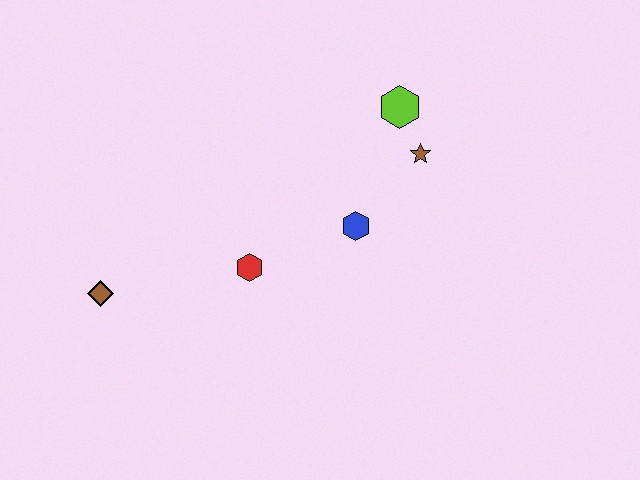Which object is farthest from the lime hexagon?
The brown diamond is farthest from the lime hexagon.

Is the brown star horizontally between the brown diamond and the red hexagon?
No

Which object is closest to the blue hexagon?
The brown star is closest to the blue hexagon.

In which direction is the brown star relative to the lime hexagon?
The brown star is below the lime hexagon.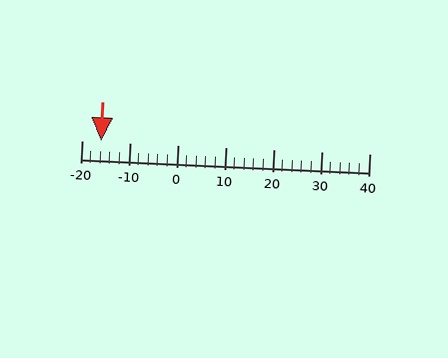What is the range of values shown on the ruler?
The ruler shows values from -20 to 40.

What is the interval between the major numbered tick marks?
The major tick marks are spaced 10 units apart.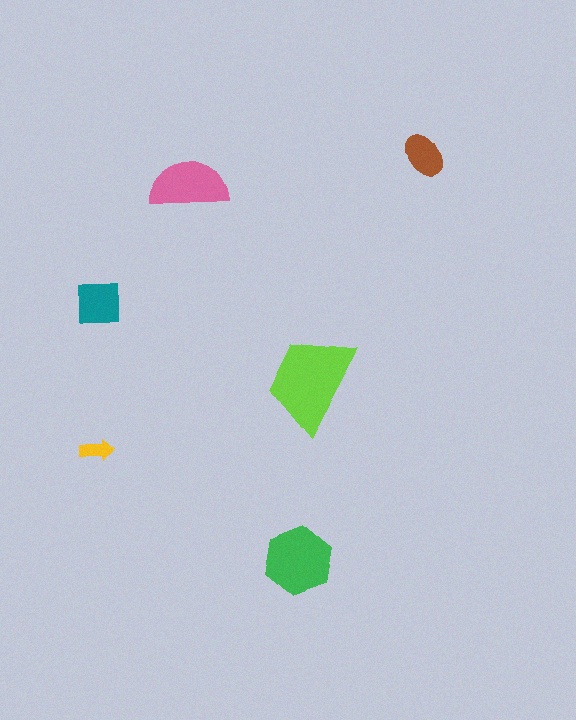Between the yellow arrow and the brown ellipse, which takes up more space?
The brown ellipse.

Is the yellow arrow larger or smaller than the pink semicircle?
Smaller.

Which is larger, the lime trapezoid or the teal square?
The lime trapezoid.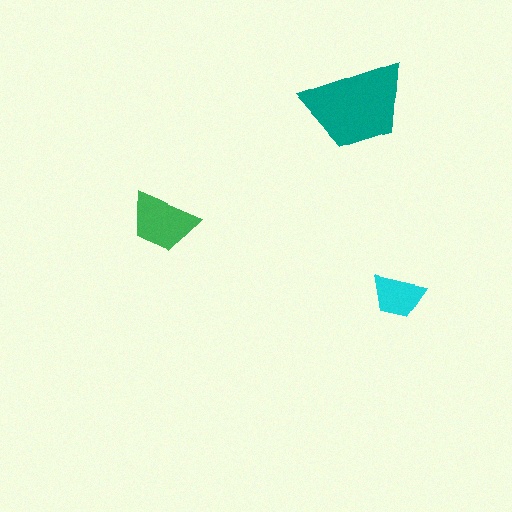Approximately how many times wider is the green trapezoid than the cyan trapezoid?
About 1.5 times wider.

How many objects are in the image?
There are 3 objects in the image.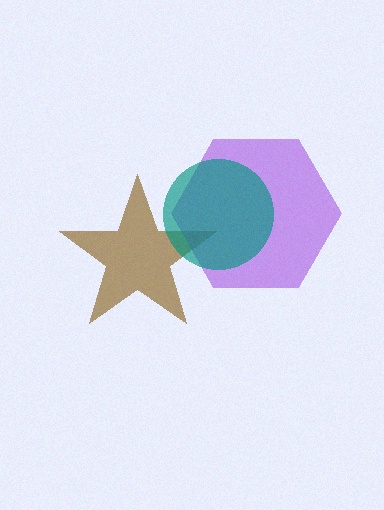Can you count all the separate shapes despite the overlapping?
Yes, there are 3 separate shapes.